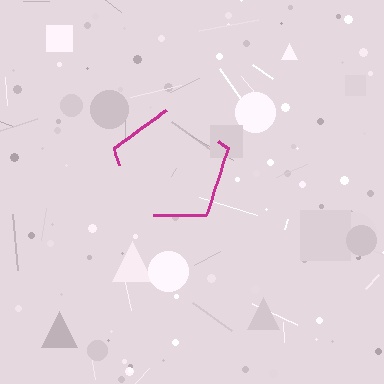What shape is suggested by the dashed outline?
The dashed outline suggests a pentagon.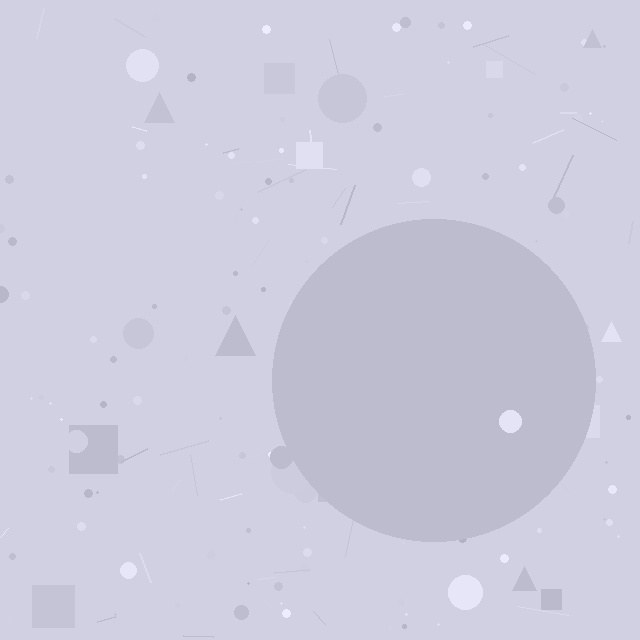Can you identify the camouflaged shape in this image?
The camouflaged shape is a circle.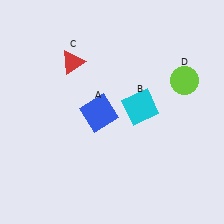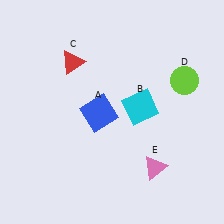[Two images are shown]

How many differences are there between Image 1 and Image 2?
There is 1 difference between the two images.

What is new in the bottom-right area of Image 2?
A pink triangle (E) was added in the bottom-right area of Image 2.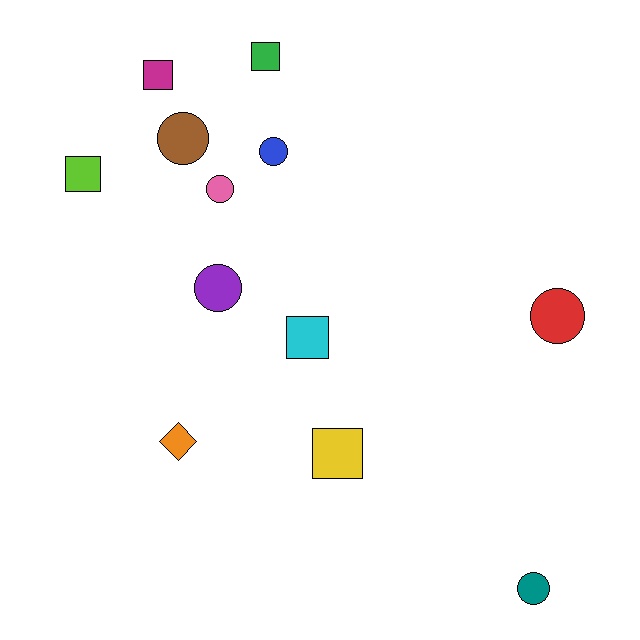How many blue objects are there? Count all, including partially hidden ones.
There is 1 blue object.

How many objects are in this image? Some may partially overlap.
There are 12 objects.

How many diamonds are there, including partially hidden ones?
There is 1 diamond.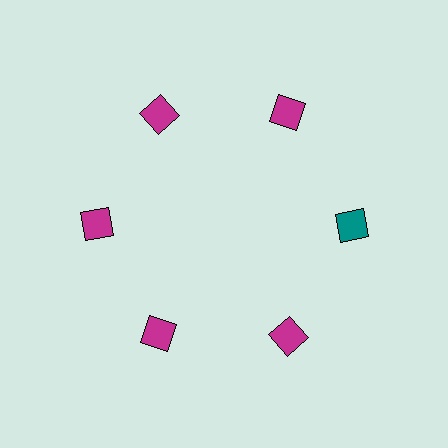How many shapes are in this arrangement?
There are 6 shapes arranged in a ring pattern.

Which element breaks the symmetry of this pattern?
The teal diamond at roughly the 3 o'clock position breaks the symmetry. All other shapes are magenta diamonds.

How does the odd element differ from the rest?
It has a different color: teal instead of magenta.